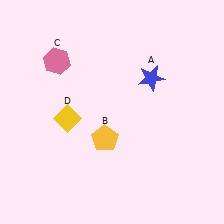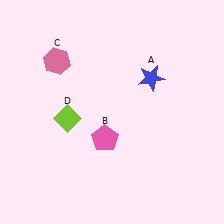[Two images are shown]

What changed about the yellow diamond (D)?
In Image 1, D is yellow. In Image 2, it changed to lime.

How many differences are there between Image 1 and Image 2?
There are 2 differences between the two images.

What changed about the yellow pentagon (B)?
In Image 1, B is yellow. In Image 2, it changed to pink.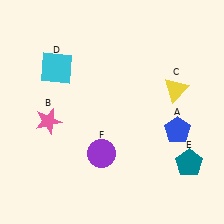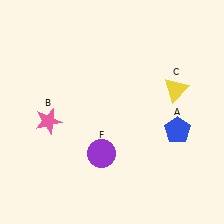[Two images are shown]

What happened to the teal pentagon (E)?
The teal pentagon (E) was removed in Image 2. It was in the bottom-right area of Image 1.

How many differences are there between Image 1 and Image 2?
There are 2 differences between the two images.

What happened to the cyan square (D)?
The cyan square (D) was removed in Image 2. It was in the top-left area of Image 1.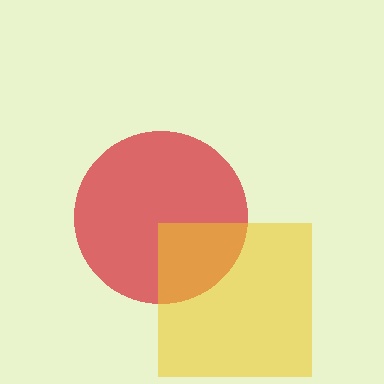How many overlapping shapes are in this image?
There are 2 overlapping shapes in the image.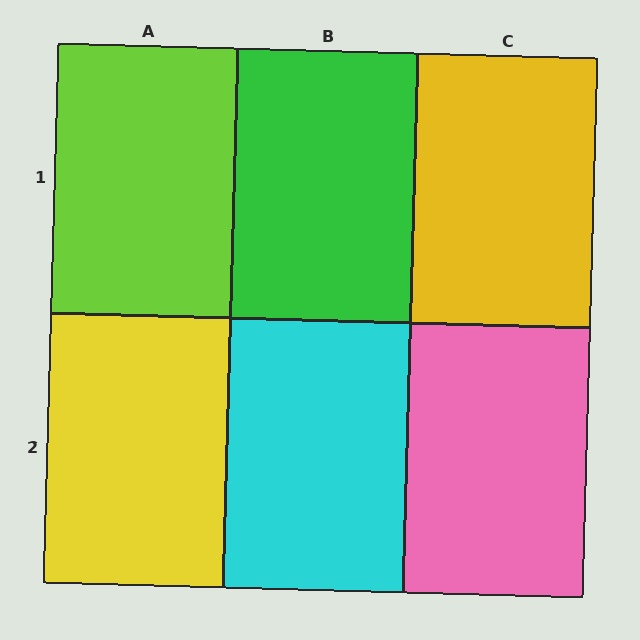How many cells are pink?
1 cell is pink.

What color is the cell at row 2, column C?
Pink.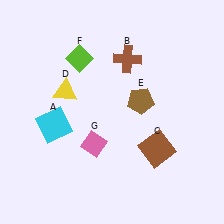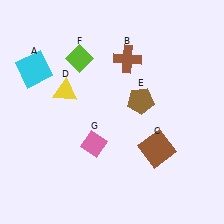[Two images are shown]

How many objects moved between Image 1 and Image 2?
1 object moved between the two images.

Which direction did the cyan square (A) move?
The cyan square (A) moved up.